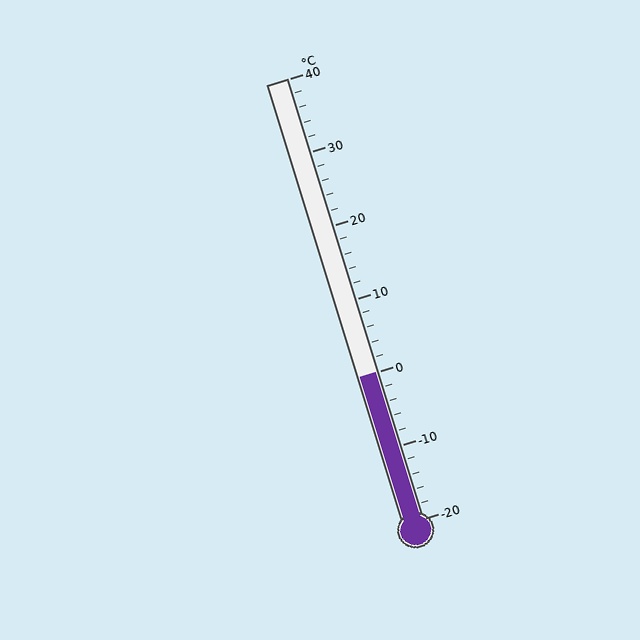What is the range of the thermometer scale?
The thermometer scale ranges from -20°C to 40°C.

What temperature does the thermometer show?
The thermometer shows approximately 0°C.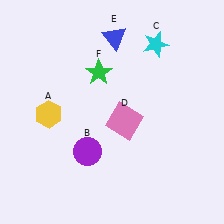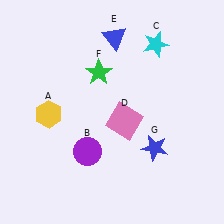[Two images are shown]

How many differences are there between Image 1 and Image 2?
There is 1 difference between the two images.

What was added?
A blue star (G) was added in Image 2.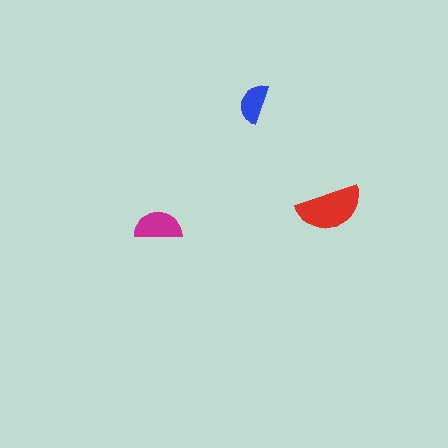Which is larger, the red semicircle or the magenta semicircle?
The red one.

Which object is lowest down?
The magenta semicircle is bottommost.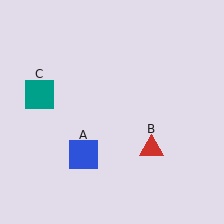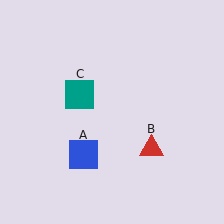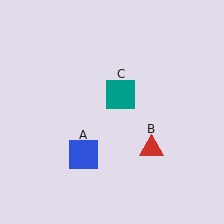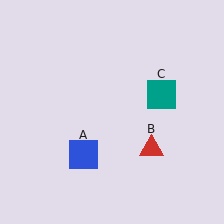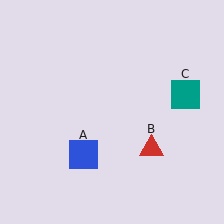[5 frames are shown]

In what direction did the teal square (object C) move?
The teal square (object C) moved right.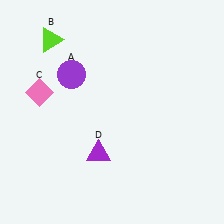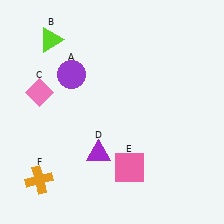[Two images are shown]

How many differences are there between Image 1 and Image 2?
There are 2 differences between the two images.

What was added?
A pink square (E), an orange cross (F) were added in Image 2.